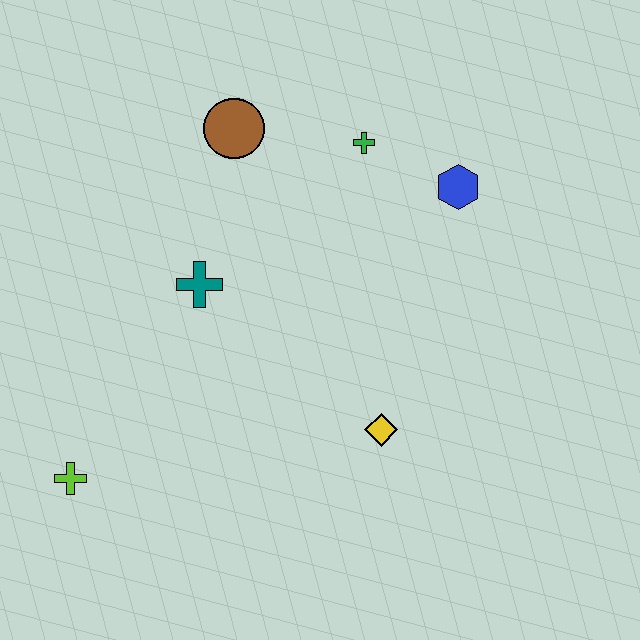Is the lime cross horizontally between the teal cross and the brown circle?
No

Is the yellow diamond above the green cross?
No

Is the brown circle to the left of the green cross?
Yes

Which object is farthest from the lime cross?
The blue hexagon is farthest from the lime cross.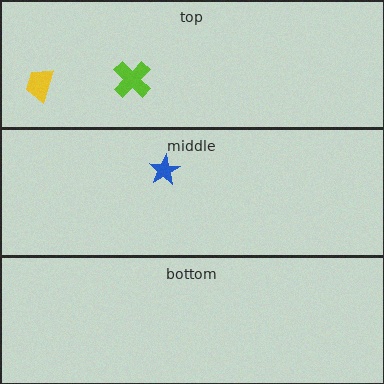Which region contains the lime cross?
The top region.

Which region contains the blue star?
The middle region.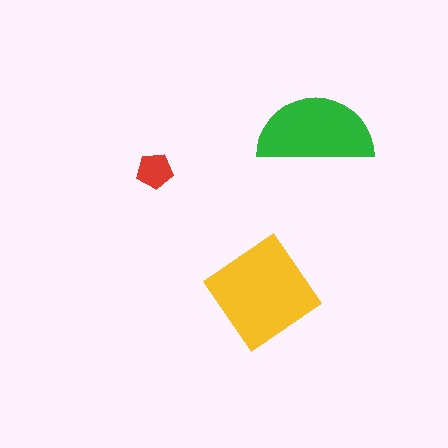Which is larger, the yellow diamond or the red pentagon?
The yellow diamond.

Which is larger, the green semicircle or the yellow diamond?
The yellow diamond.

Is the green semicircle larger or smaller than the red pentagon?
Larger.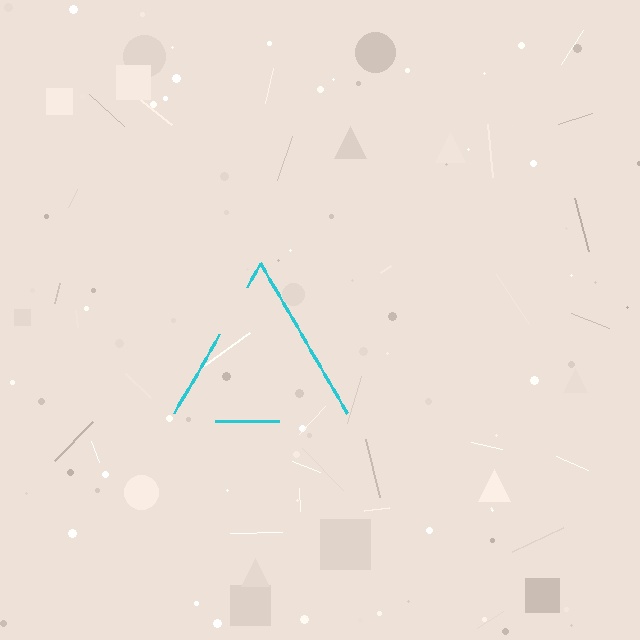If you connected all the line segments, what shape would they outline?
They would outline a triangle.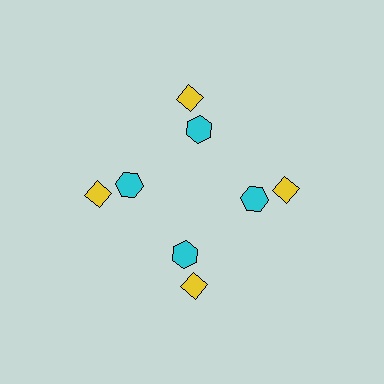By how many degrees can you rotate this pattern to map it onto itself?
The pattern maps onto itself every 90 degrees of rotation.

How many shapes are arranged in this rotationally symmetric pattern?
There are 8 shapes, arranged in 4 groups of 2.